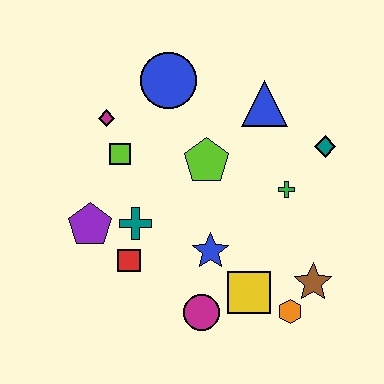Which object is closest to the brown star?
The orange hexagon is closest to the brown star.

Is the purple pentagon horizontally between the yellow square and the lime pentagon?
No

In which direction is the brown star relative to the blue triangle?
The brown star is below the blue triangle.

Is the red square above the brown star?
Yes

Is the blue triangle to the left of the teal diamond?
Yes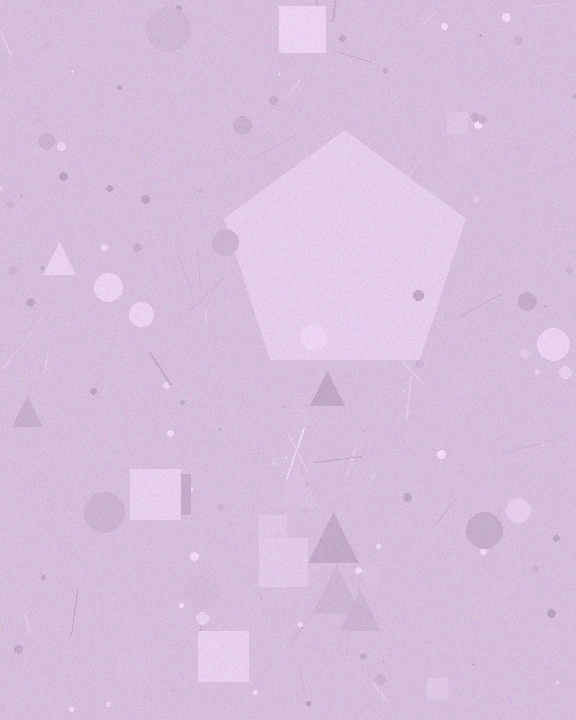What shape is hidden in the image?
A pentagon is hidden in the image.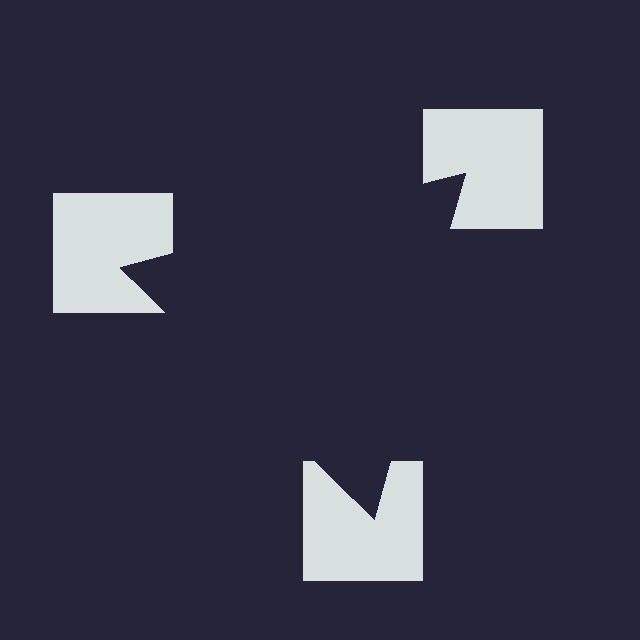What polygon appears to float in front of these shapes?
An illusory triangle — its edges are inferred from the aligned wedge cuts in the notched squares, not physically drawn.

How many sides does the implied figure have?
3 sides.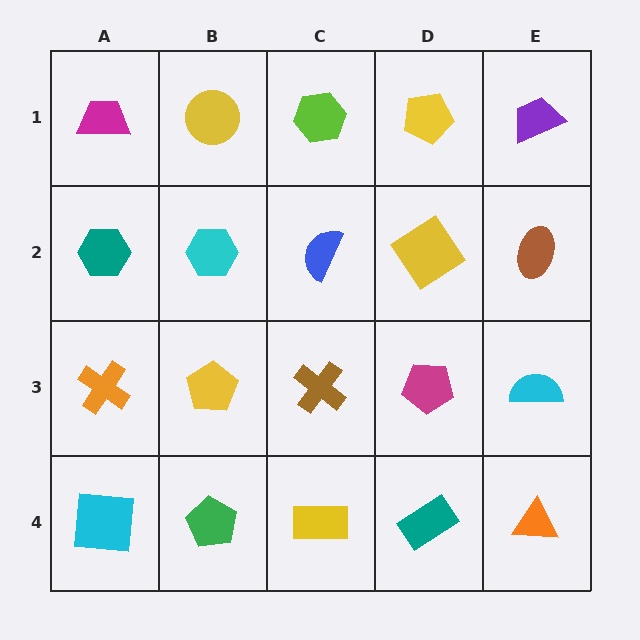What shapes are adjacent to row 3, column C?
A blue semicircle (row 2, column C), a yellow rectangle (row 4, column C), a yellow pentagon (row 3, column B), a magenta pentagon (row 3, column D).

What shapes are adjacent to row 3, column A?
A teal hexagon (row 2, column A), a cyan square (row 4, column A), a yellow pentagon (row 3, column B).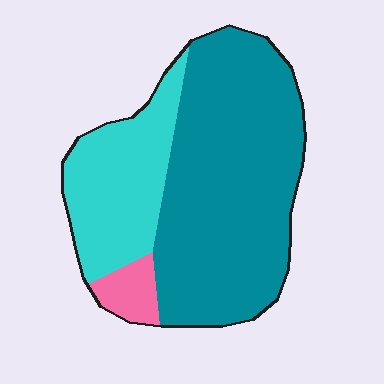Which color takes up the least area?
Pink, at roughly 5%.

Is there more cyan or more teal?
Teal.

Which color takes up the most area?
Teal, at roughly 65%.